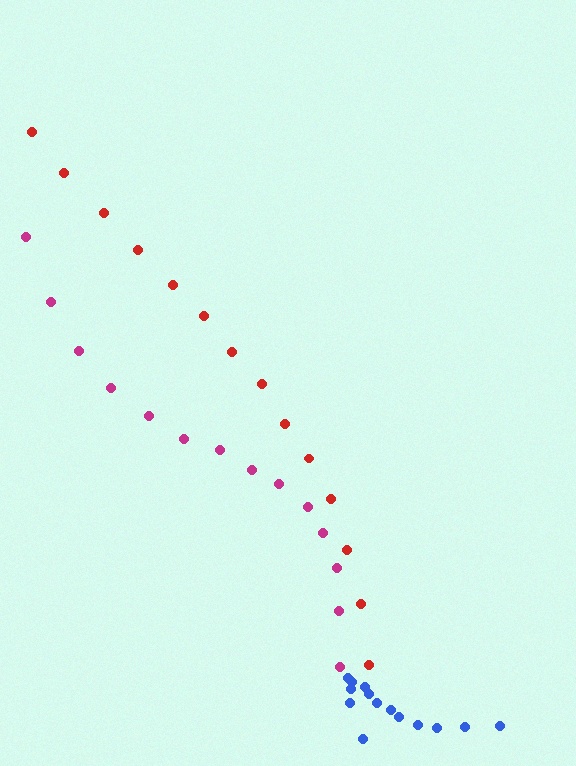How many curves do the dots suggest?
There are 3 distinct paths.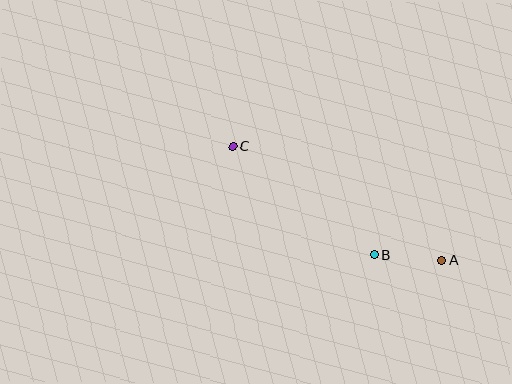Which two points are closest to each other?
Points A and B are closest to each other.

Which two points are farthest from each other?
Points A and C are farthest from each other.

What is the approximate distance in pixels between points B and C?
The distance between B and C is approximately 179 pixels.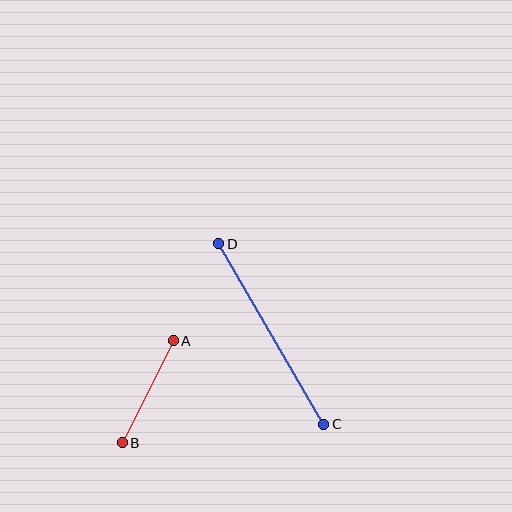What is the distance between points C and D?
The distance is approximately 209 pixels.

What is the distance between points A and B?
The distance is approximately 114 pixels.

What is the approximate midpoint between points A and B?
The midpoint is at approximately (148, 392) pixels.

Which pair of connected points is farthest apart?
Points C and D are farthest apart.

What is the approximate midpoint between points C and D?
The midpoint is at approximately (271, 334) pixels.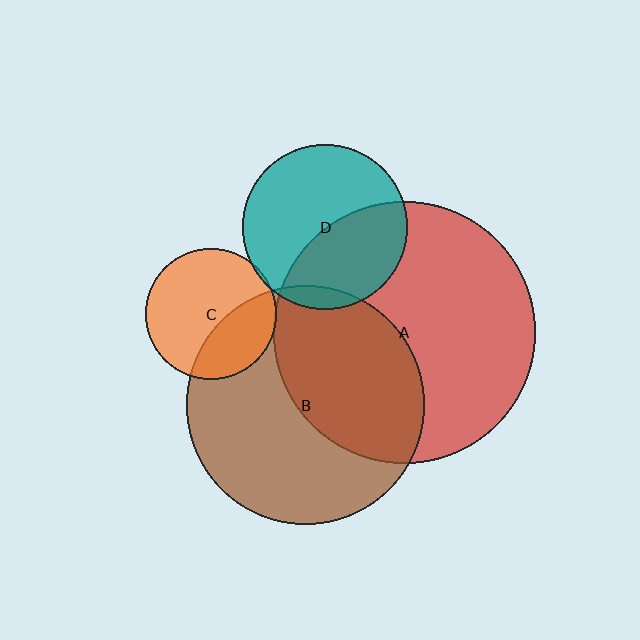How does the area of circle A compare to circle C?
Approximately 4.0 times.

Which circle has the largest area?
Circle A (red).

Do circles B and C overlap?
Yes.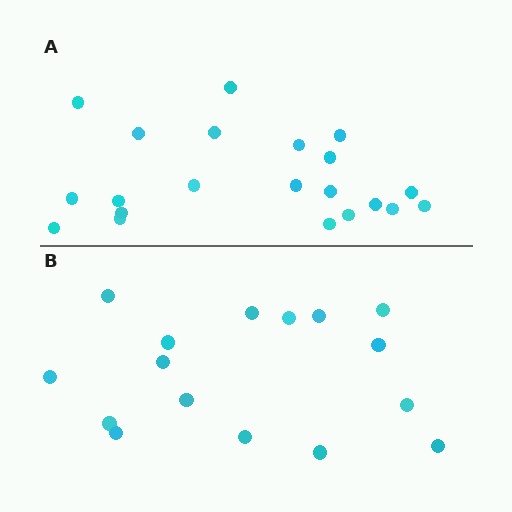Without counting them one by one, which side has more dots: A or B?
Region A (the top region) has more dots.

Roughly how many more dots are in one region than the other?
Region A has about 5 more dots than region B.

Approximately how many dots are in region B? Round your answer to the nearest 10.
About 20 dots. (The exact count is 16, which rounds to 20.)